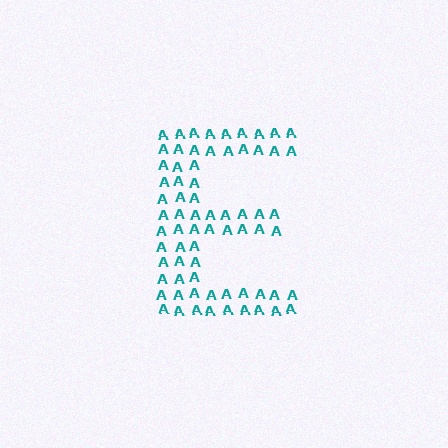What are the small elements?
The small elements are letter A's.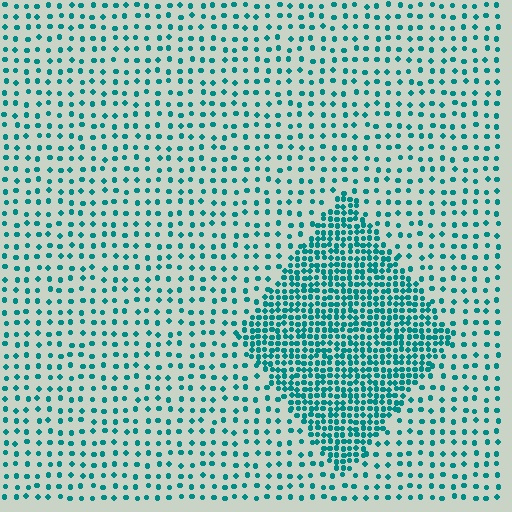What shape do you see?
I see a diamond.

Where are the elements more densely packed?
The elements are more densely packed inside the diamond boundary.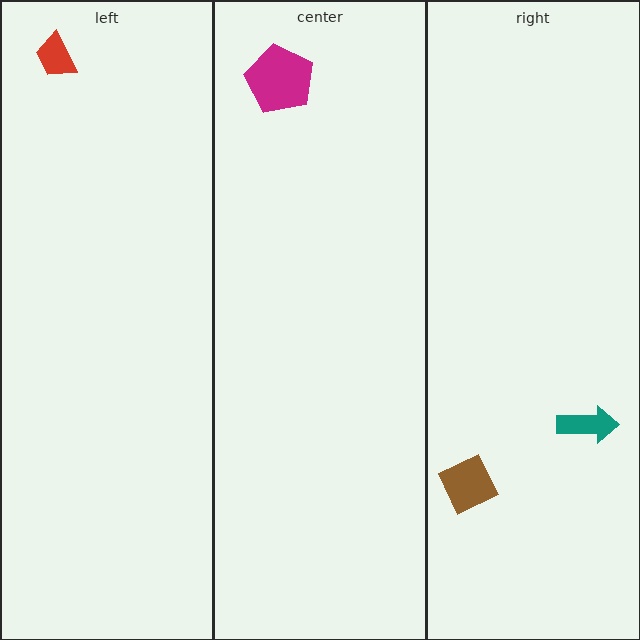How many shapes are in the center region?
1.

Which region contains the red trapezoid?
The left region.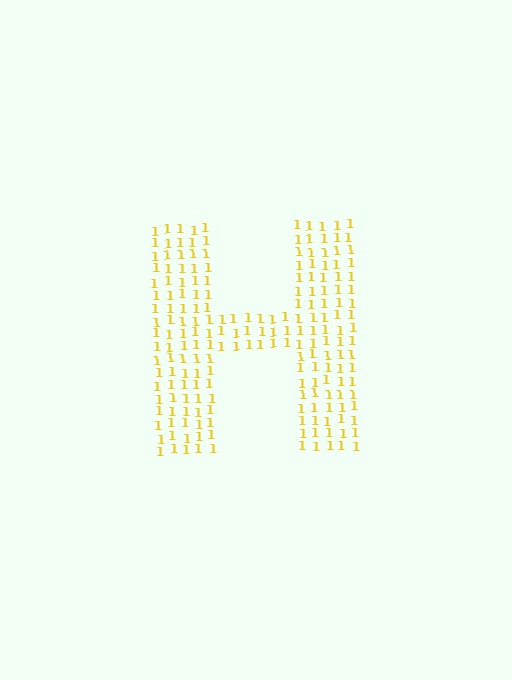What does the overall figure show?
The overall figure shows the letter H.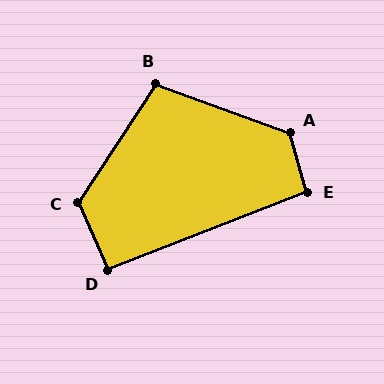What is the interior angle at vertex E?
Approximately 96 degrees (obtuse).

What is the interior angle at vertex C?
Approximately 123 degrees (obtuse).